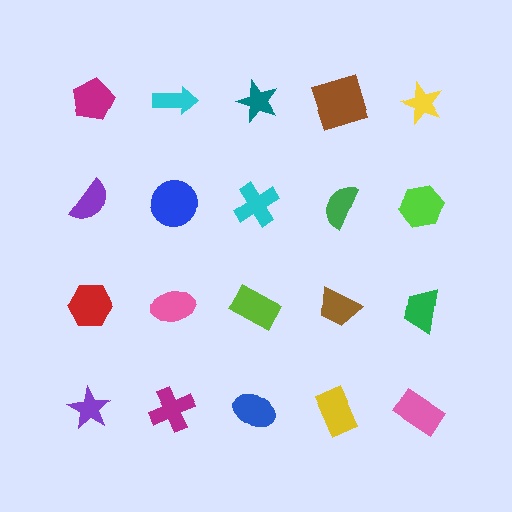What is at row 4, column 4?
A yellow rectangle.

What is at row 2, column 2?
A blue circle.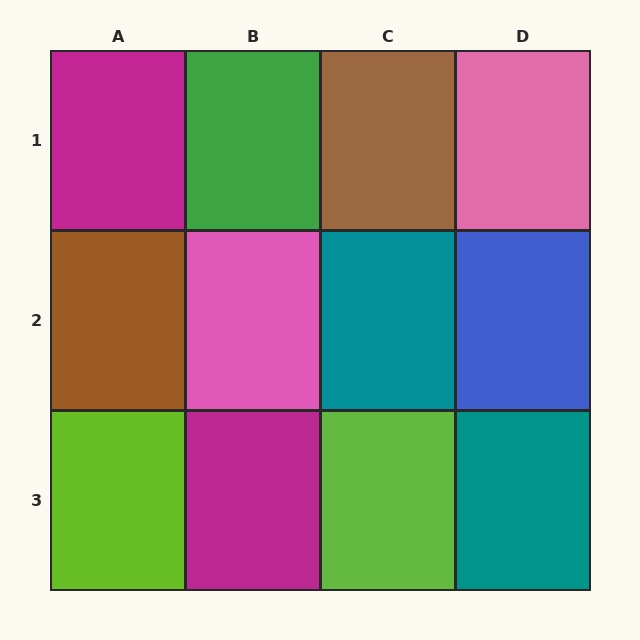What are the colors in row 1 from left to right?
Magenta, green, brown, pink.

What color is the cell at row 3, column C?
Lime.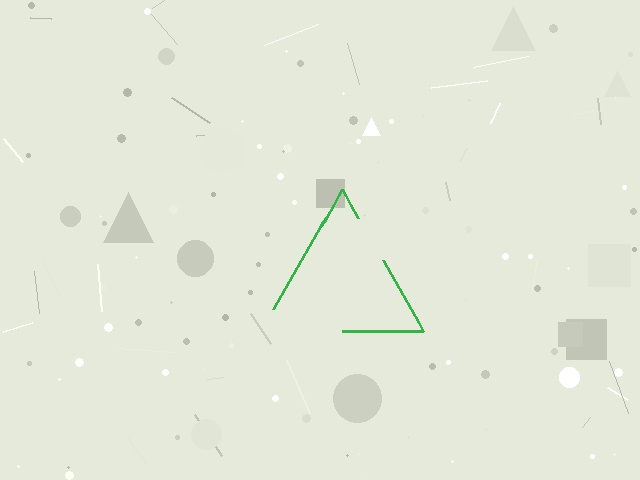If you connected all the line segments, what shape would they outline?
They would outline a triangle.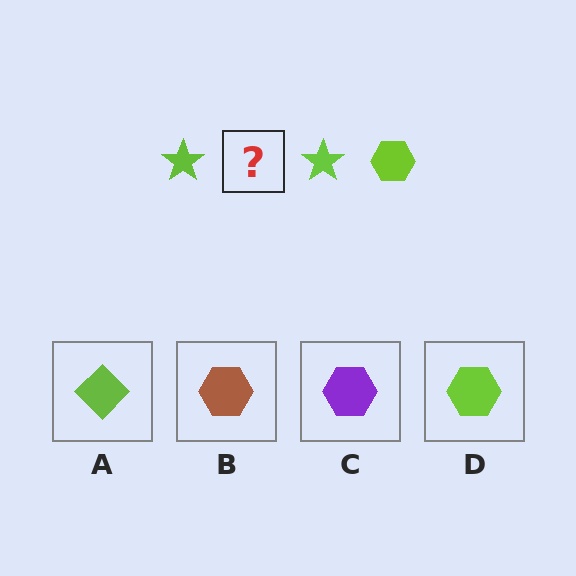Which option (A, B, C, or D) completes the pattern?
D.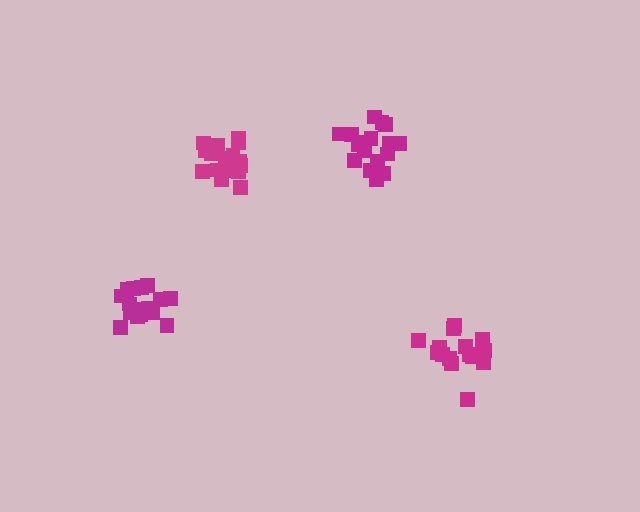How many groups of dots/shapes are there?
There are 4 groups.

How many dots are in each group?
Group 1: 16 dots, Group 2: 17 dots, Group 3: 17 dots, Group 4: 19 dots (69 total).